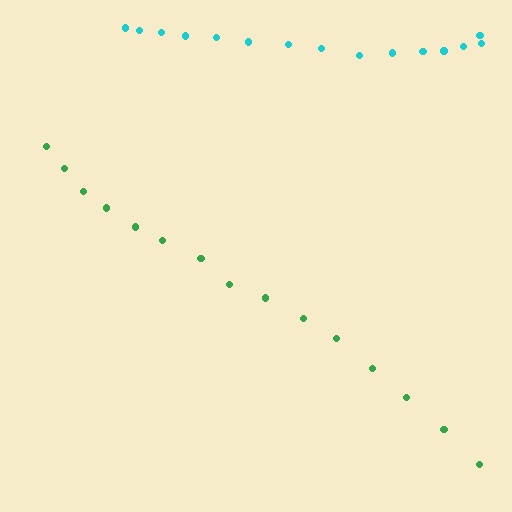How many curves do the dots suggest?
There are 2 distinct paths.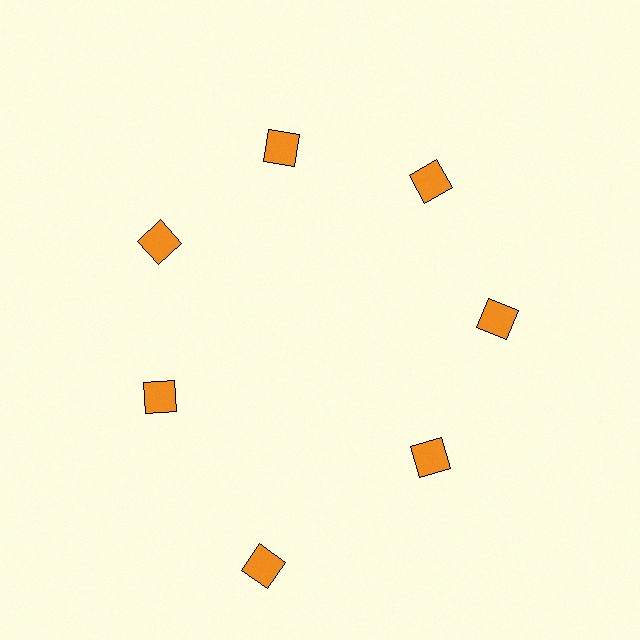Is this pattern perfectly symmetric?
No. The 7 orange diamonds are arranged in a ring, but one element near the 6 o'clock position is pushed outward from the center, breaking the 7-fold rotational symmetry.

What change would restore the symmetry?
The symmetry would be restored by moving it inward, back onto the ring so that all 7 diamonds sit at equal angles and equal distance from the center.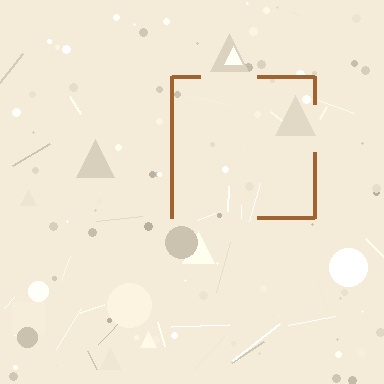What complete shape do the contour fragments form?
The contour fragments form a square.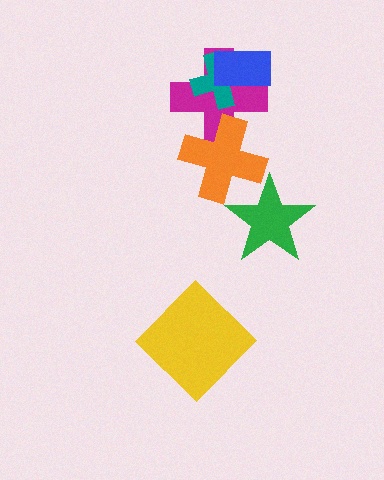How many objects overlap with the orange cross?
2 objects overlap with the orange cross.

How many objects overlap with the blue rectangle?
2 objects overlap with the blue rectangle.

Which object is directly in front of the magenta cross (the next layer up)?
The teal cross is directly in front of the magenta cross.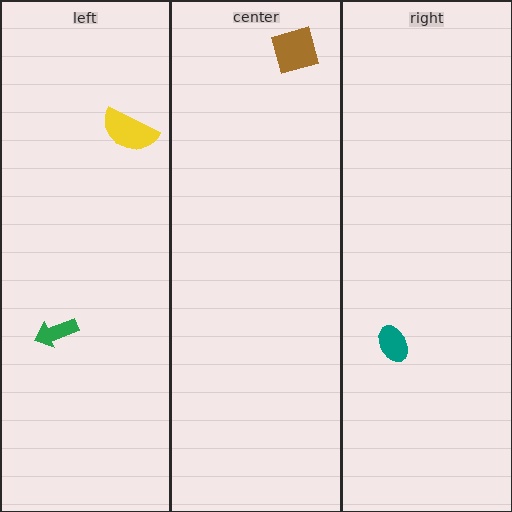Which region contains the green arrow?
The left region.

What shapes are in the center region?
The brown diamond.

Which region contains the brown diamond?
The center region.